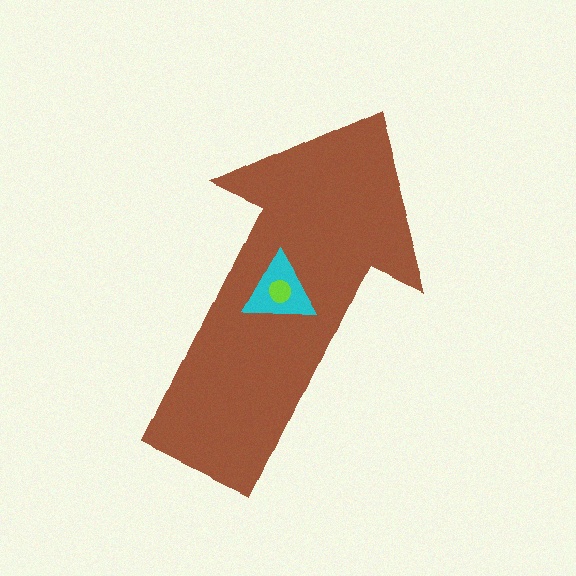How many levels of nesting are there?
3.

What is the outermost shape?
The brown arrow.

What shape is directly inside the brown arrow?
The cyan triangle.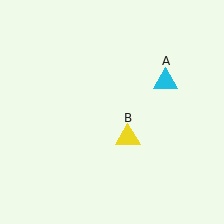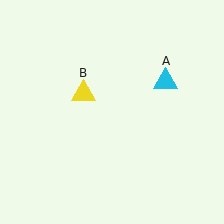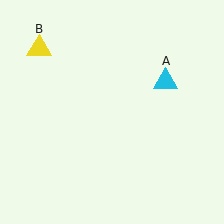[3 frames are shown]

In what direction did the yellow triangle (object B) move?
The yellow triangle (object B) moved up and to the left.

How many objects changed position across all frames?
1 object changed position: yellow triangle (object B).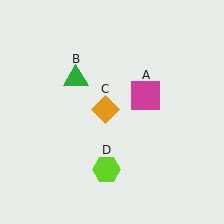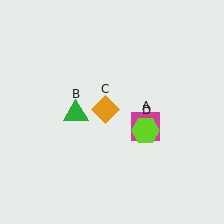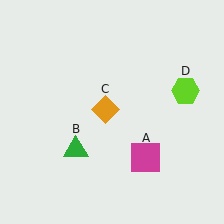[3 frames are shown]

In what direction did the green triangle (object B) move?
The green triangle (object B) moved down.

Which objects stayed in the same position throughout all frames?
Orange diamond (object C) remained stationary.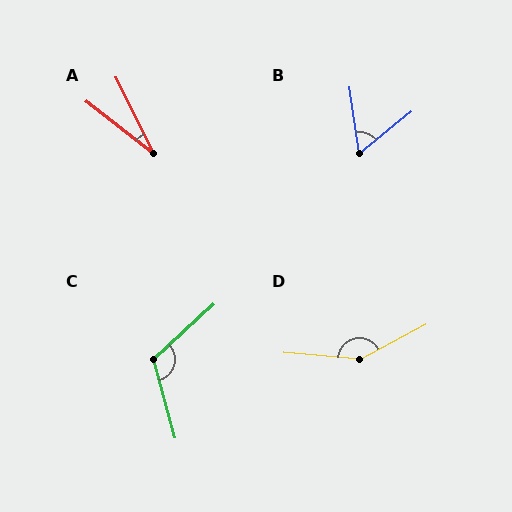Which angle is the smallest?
A, at approximately 26 degrees.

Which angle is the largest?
D, at approximately 146 degrees.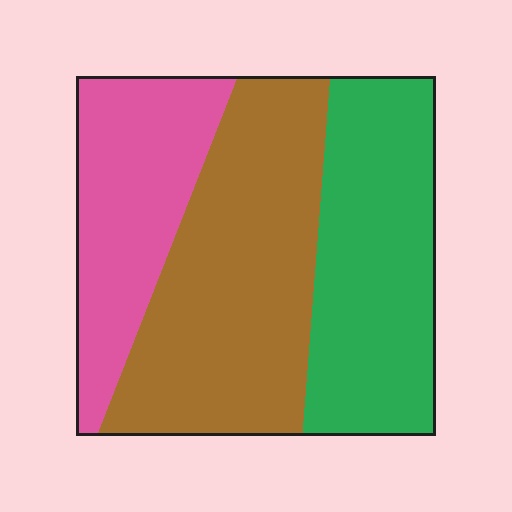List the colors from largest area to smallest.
From largest to smallest: brown, green, pink.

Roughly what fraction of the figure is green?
Green takes up about one third (1/3) of the figure.